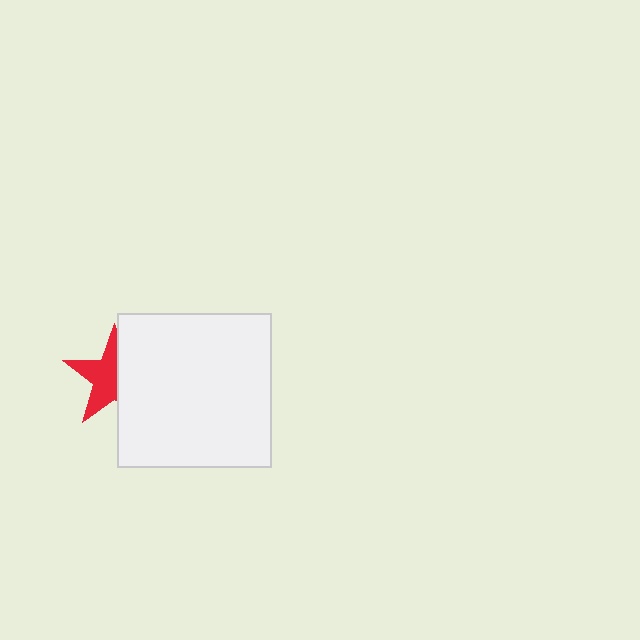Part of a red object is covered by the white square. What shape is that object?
It is a star.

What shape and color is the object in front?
The object in front is a white square.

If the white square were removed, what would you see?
You would see the complete red star.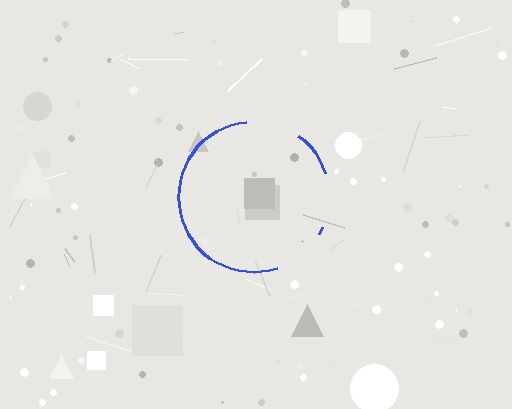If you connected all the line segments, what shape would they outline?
They would outline a circle.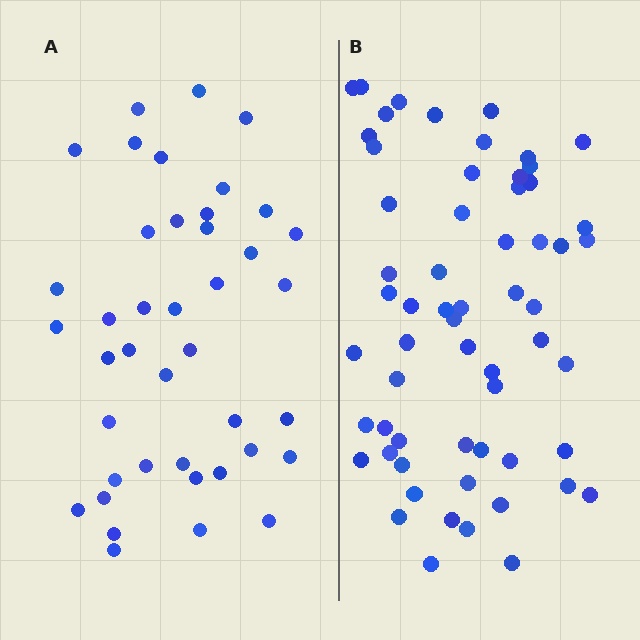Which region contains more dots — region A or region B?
Region B (the right region) has more dots.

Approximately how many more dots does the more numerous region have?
Region B has approximately 20 more dots than region A.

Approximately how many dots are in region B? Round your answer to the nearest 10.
About 60 dots.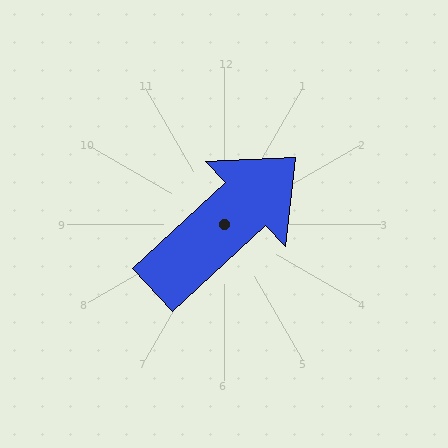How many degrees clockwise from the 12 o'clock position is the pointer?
Approximately 47 degrees.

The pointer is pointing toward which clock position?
Roughly 2 o'clock.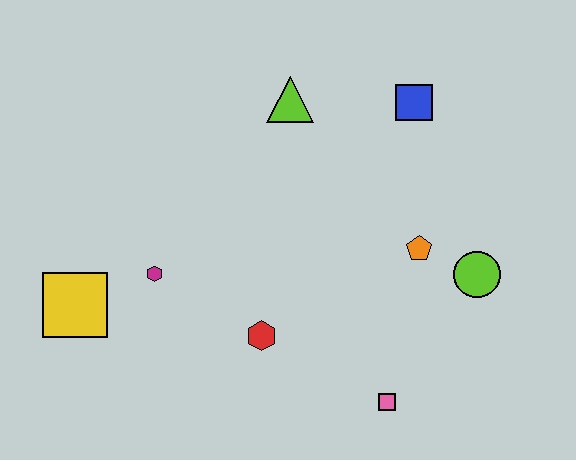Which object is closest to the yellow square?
The magenta hexagon is closest to the yellow square.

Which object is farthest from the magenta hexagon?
The lime circle is farthest from the magenta hexagon.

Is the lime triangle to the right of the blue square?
No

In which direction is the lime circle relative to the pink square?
The lime circle is above the pink square.